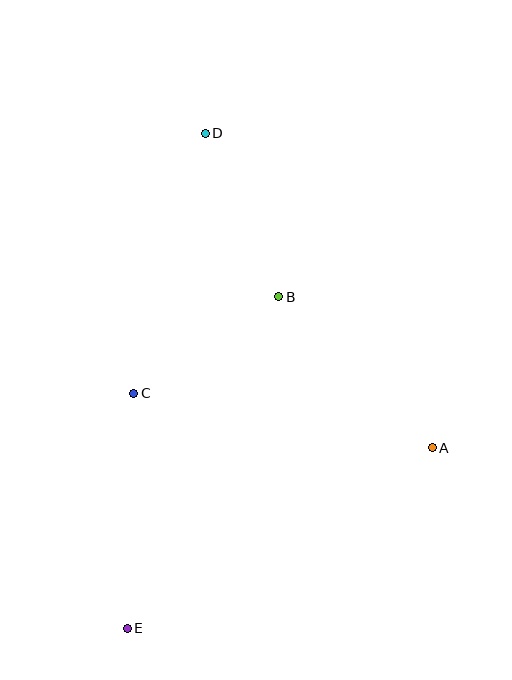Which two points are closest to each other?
Points B and C are closest to each other.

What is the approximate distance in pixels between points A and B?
The distance between A and B is approximately 215 pixels.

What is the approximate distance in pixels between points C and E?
The distance between C and E is approximately 235 pixels.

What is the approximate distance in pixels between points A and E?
The distance between A and E is approximately 354 pixels.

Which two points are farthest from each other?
Points D and E are farthest from each other.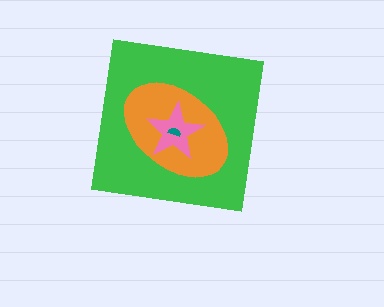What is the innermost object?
The teal semicircle.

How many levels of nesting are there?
4.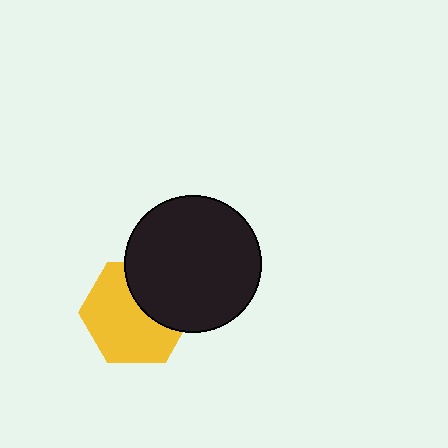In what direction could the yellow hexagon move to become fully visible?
The yellow hexagon could move toward the lower-left. That would shift it out from behind the black circle entirely.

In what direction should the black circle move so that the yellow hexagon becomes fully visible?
The black circle should move toward the upper-right. That is the shortest direction to clear the overlap and leave the yellow hexagon fully visible.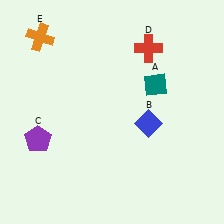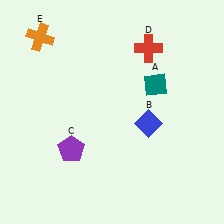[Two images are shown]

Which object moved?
The purple pentagon (C) moved right.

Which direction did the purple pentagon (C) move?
The purple pentagon (C) moved right.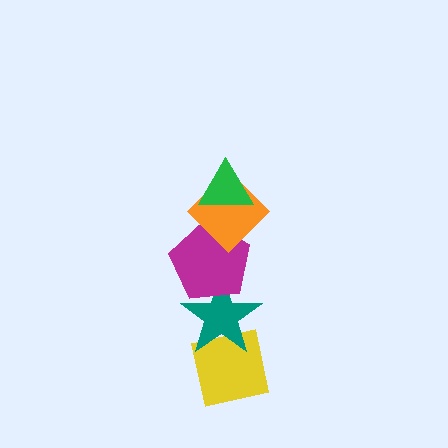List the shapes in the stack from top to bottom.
From top to bottom: the green triangle, the orange diamond, the magenta pentagon, the teal star, the yellow square.